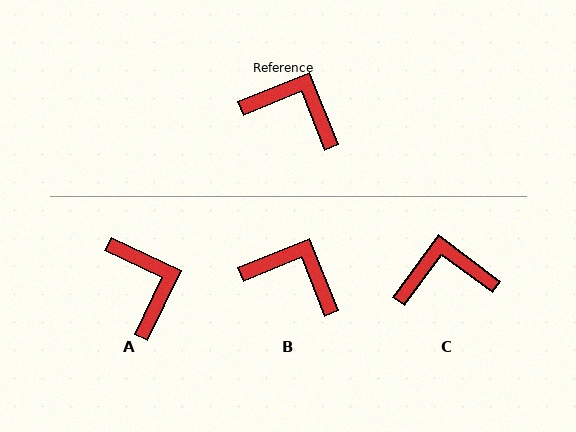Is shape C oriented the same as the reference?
No, it is off by about 32 degrees.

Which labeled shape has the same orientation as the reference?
B.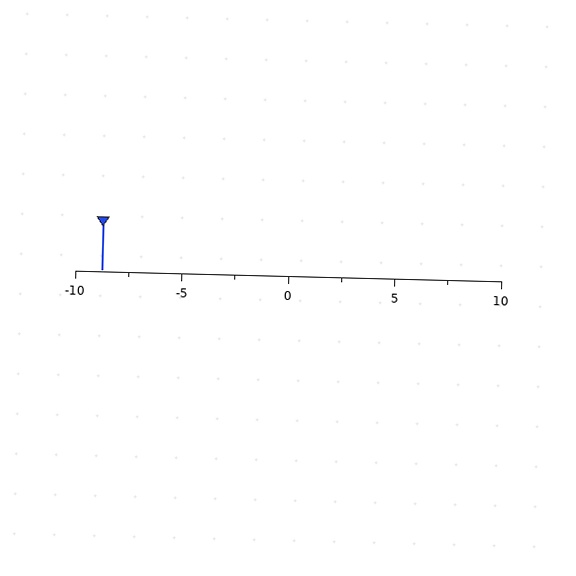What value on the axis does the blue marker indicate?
The marker indicates approximately -8.8.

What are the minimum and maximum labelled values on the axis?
The axis runs from -10 to 10.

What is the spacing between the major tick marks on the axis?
The major ticks are spaced 5 apart.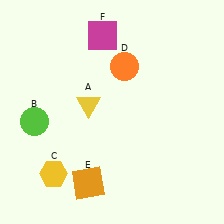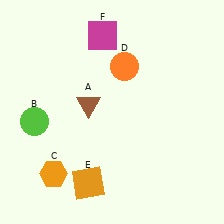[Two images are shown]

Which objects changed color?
A changed from yellow to brown. C changed from yellow to orange.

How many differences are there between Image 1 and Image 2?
There are 2 differences between the two images.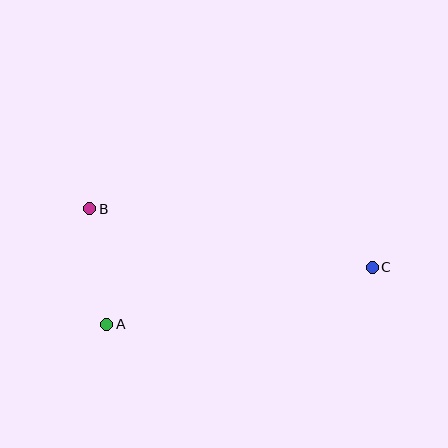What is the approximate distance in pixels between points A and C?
The distance between A and C is approximately 272 pixels.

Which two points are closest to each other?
Points A and B are closest to each other.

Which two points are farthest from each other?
Points B and C are farthest from each other.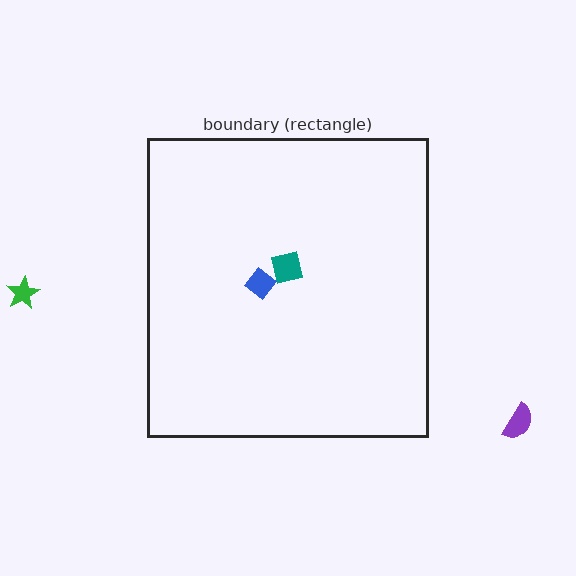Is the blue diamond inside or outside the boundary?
Inside.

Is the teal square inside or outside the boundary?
Inside.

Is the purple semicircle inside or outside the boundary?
Outside.